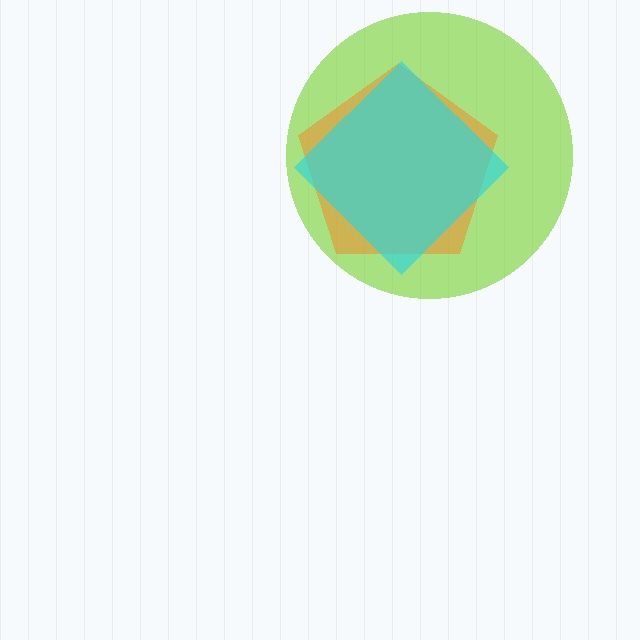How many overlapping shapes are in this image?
There are 3 overlapping shapes in the image.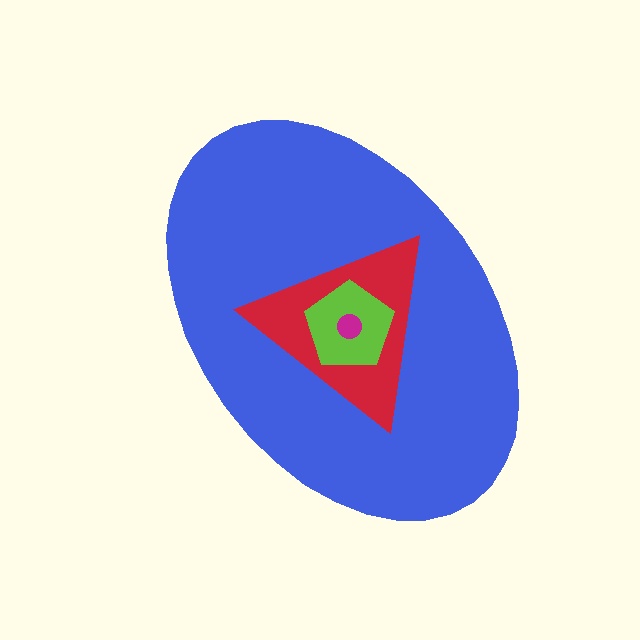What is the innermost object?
The magenta circle.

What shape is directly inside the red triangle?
The lime pentagon.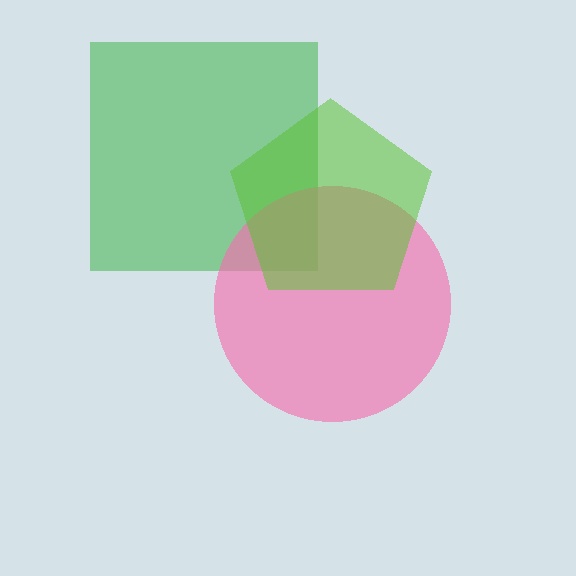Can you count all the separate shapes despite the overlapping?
Yes, there are 3 separate shapes.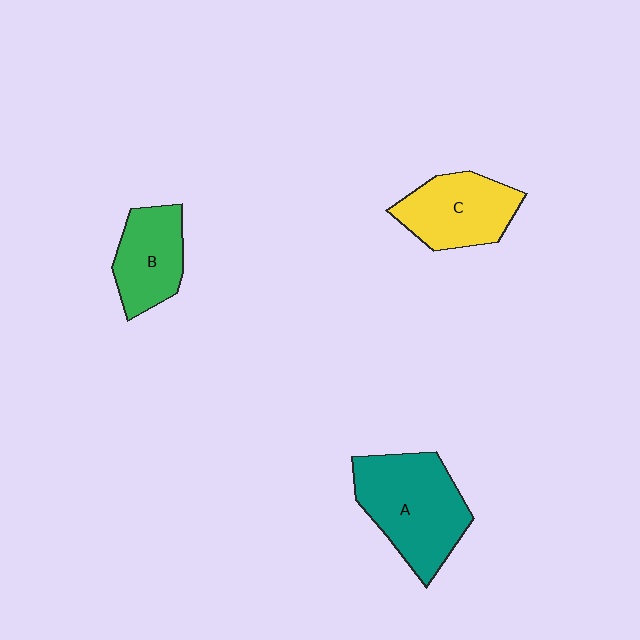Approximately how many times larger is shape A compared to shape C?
Approximately 1.4 times.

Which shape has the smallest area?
Shape B (green).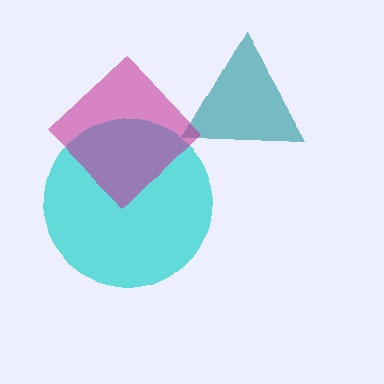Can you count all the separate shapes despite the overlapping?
Yes, there are 3 separate shapes.